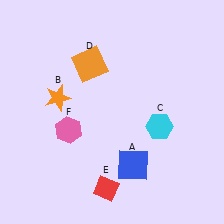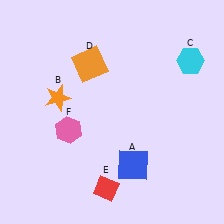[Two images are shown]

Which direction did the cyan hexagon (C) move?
The cyan hexagon (C) moved up.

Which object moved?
The cyan hexagon (C) moved up.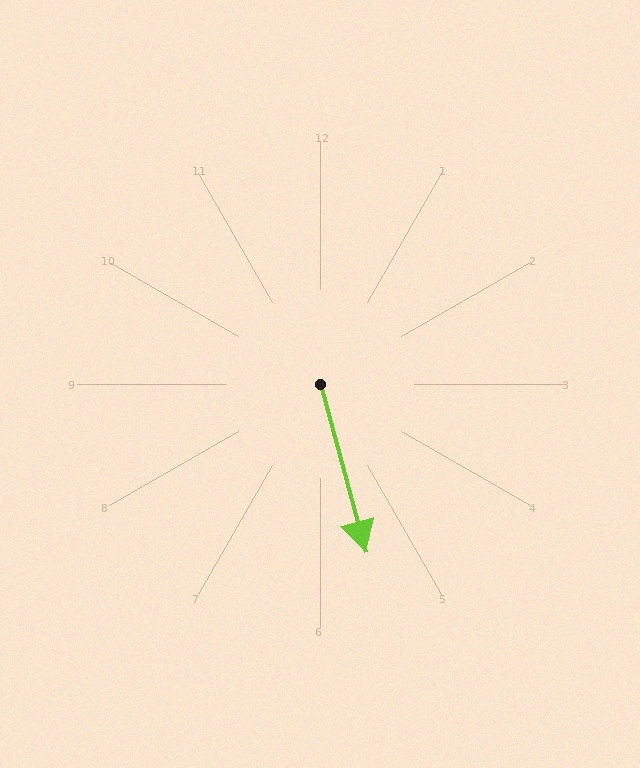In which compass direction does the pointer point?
South.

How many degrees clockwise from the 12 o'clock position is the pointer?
Approximately 165 degrees.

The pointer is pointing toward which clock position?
Roughly 5 o'clock.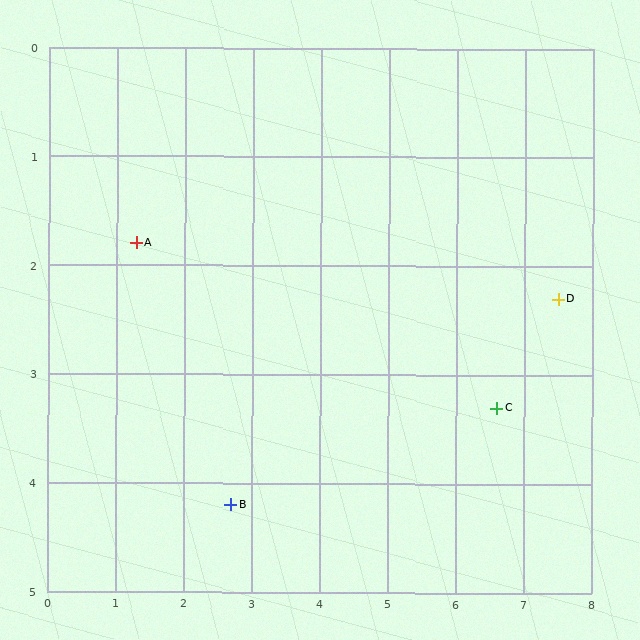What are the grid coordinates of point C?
Point C is at approximately (6.6, 3.3).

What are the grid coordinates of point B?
Point B is at approximately (2.7, 4.2).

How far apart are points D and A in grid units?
Points D and A are about 6.2 grid units apart.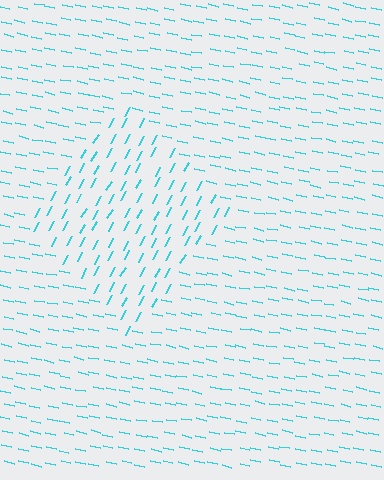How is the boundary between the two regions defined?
The boundary is defined purely by a change in line orientation (approximately 73 degrees difference). All lines are the same color and thickness.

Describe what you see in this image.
The image is filled with small cyan line segments. A diamond region in the image has lines oriented differently from the surrounding lines, creating a visible texture boundary.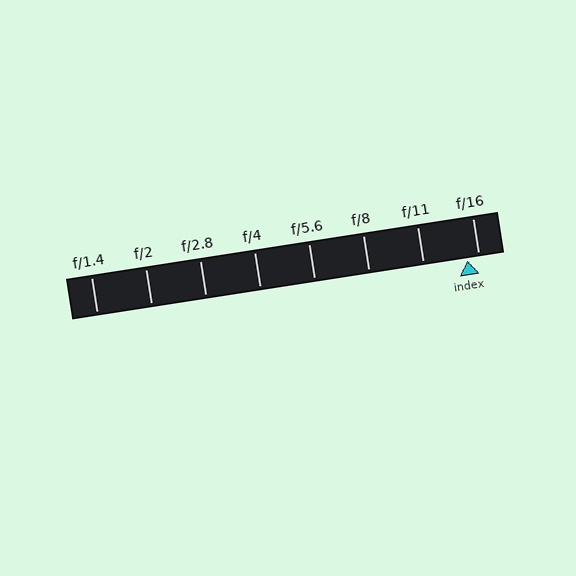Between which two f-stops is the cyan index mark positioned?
The index mark is between f/11 and f/16.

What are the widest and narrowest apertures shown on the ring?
The widest aperture shown is f/1.4 and the narrowest is f/16.